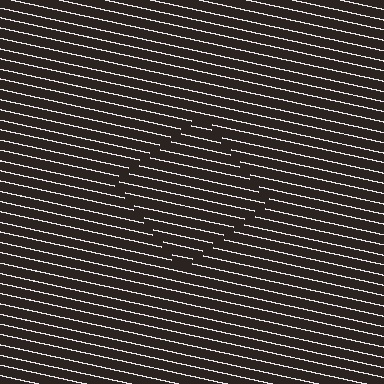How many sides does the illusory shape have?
4 sides — the line-ends trace a square.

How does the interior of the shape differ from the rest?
The interior of the shape contains the same grating, shifted by half a period — the contour is defined by the phase discontinuity where line-ends from the inner and outer gratings abut.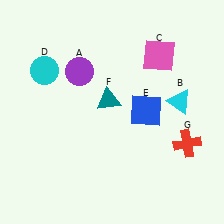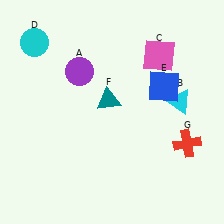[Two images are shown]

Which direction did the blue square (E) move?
The blue square (E) moved up.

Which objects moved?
The objects that moved are: the cyan circle (D), the blue square (E).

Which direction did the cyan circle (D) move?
The cyan circle (D) moved up.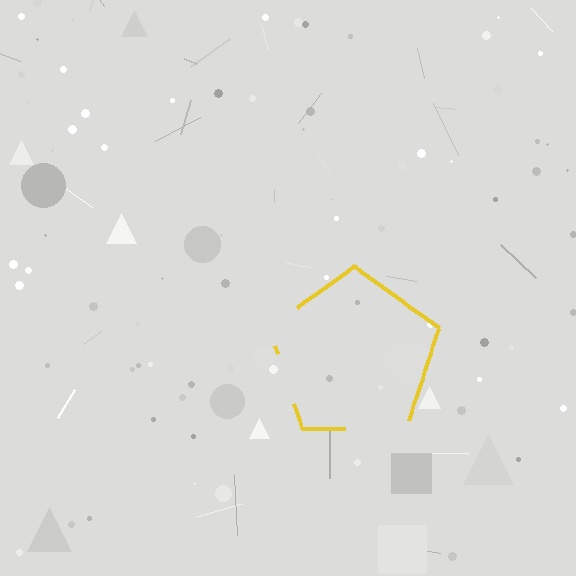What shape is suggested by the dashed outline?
The dashed outline suggests a pentagon.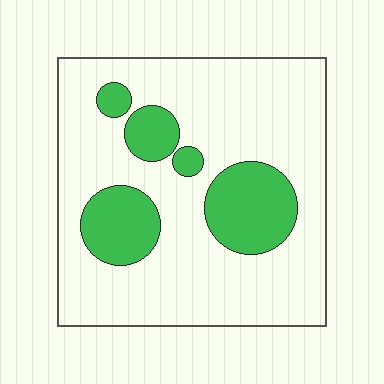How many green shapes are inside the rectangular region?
5.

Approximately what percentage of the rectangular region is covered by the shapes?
Approximately 20%.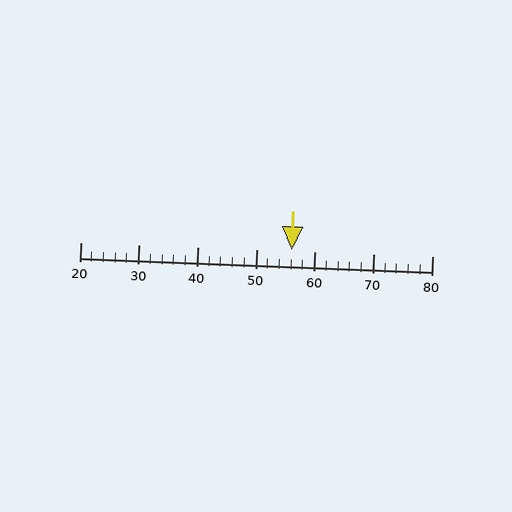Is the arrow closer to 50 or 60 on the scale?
The arrow is closer to 60.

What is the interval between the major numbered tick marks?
The major tick marks are spaced 10 units apart.